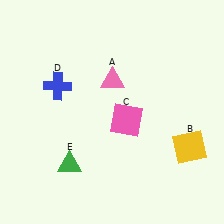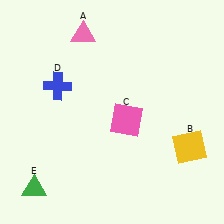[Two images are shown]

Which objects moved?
The objects that moved are: the pink triangle (A), the green triangle (E).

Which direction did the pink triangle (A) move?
The pink triangle (A) moved up.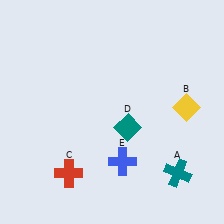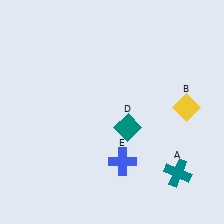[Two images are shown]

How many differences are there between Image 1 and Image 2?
There is 1 difference between the two images.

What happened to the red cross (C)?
The red cross (C) was removed in Image 2. It was in the bottom-left area of Image 1.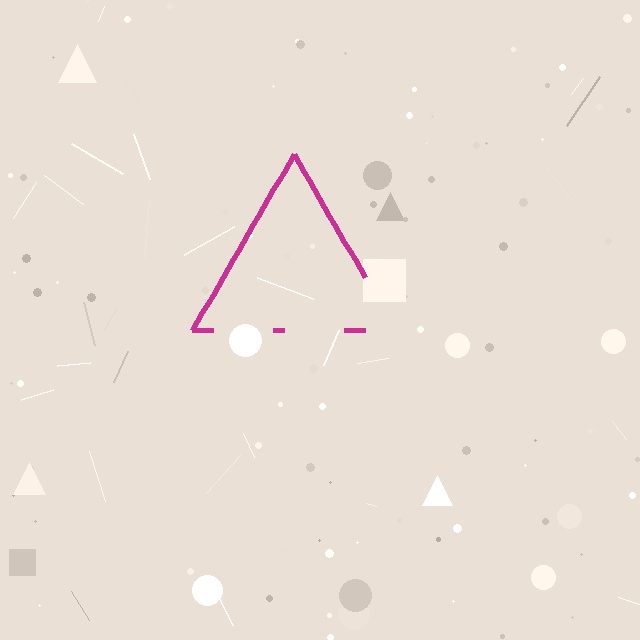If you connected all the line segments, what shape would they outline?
They would outline a triangle.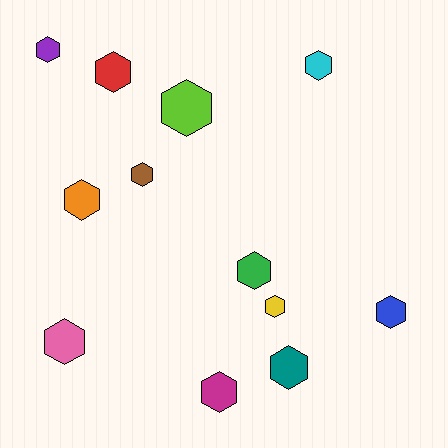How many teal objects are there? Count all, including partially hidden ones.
There is 1 teal object.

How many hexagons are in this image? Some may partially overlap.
There are 12 hexagons.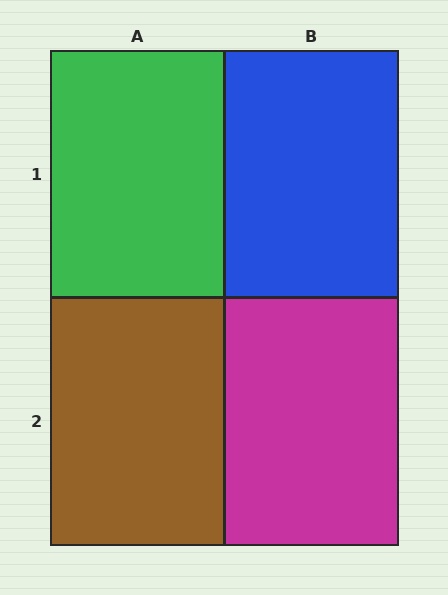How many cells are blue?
1 cell is blue.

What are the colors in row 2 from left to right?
Brown, magenta.